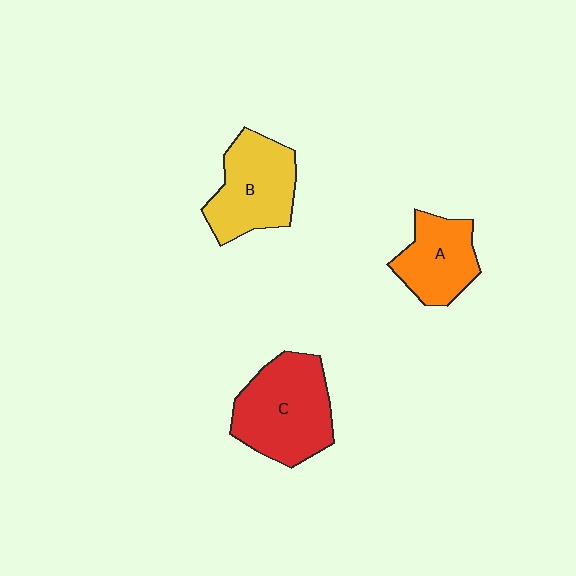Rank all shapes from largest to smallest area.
From largest to smallest: C (red), B (yellow), A (orange).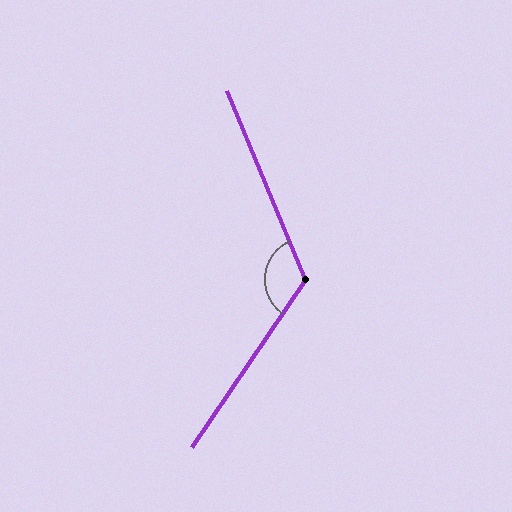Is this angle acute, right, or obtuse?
It is obtuse.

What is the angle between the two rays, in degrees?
Approximately 123 degrees.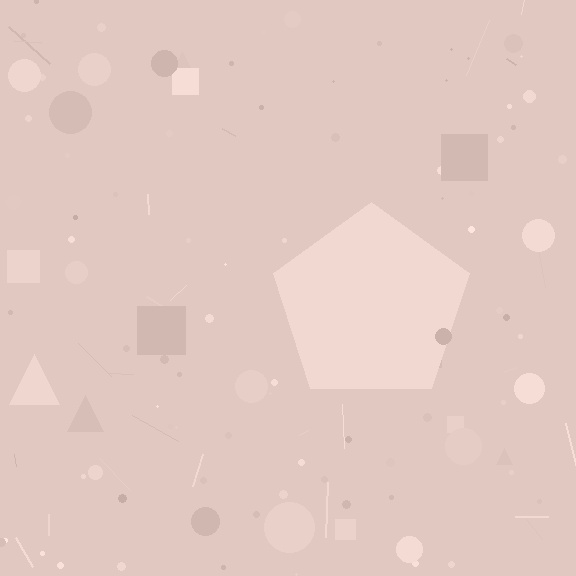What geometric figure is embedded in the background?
A pentagon is embedded in the background.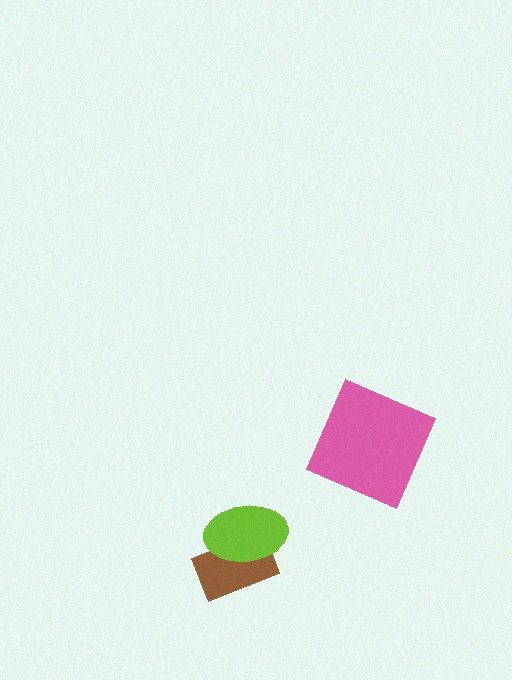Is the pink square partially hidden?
No, no other shape covers it.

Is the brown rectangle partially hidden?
Yes, it is partially covered by another shape.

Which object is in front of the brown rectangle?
The lime ellipse is in front of the brown rectangle.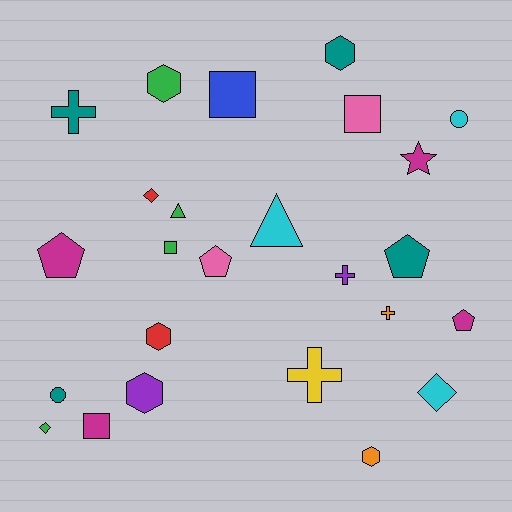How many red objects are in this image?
There are 2 red objects.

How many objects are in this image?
There are 25 objects.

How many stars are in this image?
There is 1 star.